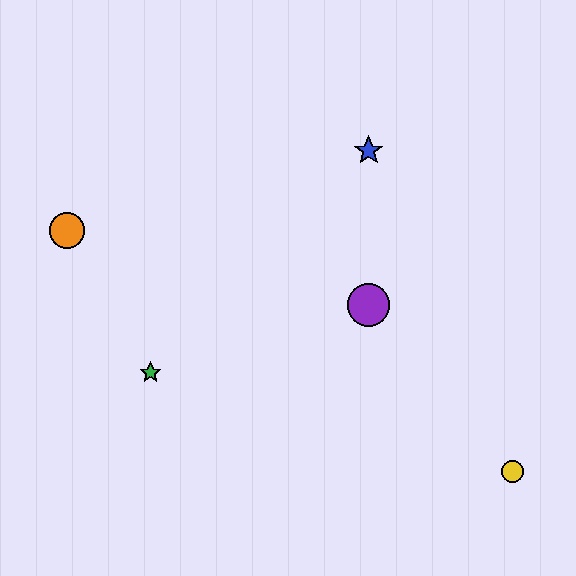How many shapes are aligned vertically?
3 shapes (the red circle, the blue star, the purple circle) are aligned vertically.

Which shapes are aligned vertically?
The red circle, the blue star, the purple circle are aligned vertically.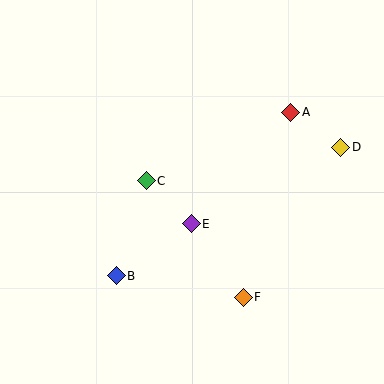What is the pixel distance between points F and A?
The distance between F and A is 191 pixels.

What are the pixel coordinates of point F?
Point F is at (243, 297).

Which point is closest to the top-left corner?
Point C is closest to the top-left corner.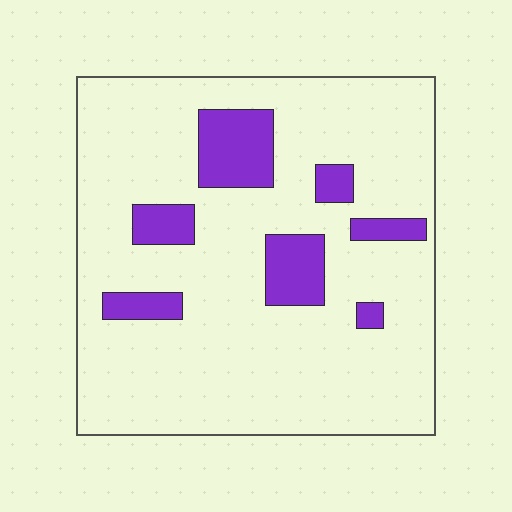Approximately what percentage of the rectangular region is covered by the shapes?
Approximately 15%.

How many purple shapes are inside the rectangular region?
7.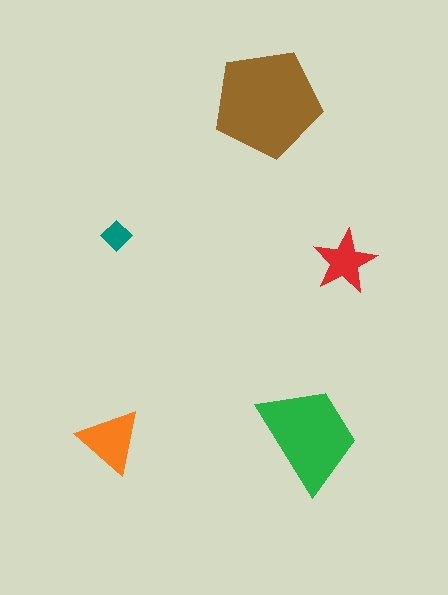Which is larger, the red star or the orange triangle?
The orange triangle.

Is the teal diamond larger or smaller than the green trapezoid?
Smaller.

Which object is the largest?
The brown pentagon.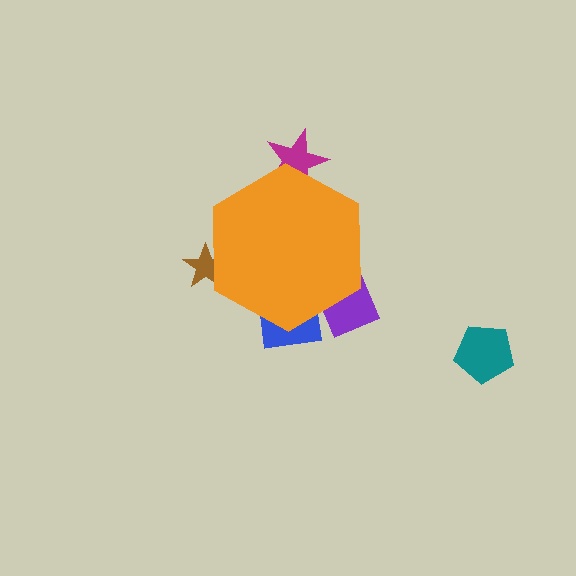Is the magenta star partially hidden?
Yes, the magenta star is partially hidden behind the orange hexagon.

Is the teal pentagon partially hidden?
No, the teal pentagon is fully visible.